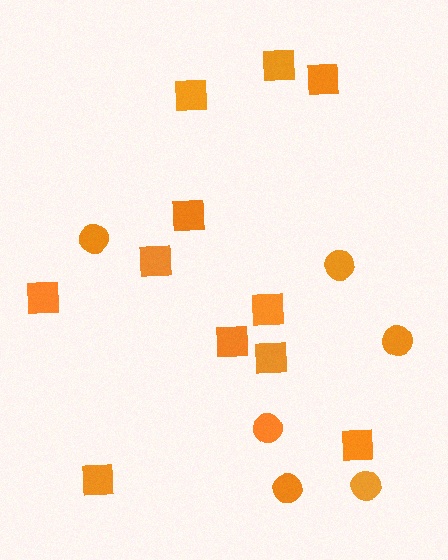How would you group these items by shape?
There are 2 groups: one group of circles (6) and one group of squares (11).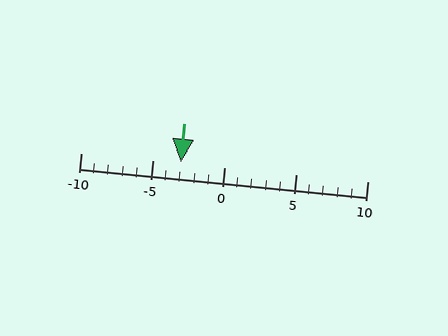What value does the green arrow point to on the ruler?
The green arrow points to approximately -3.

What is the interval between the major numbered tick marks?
The major tick marks are spaced 5 units apart.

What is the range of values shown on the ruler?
The ruler shows values from -10 to 10.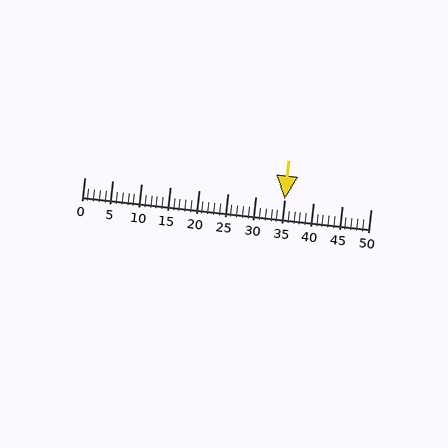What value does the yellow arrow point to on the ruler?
The yellow arrow points to approximately 35.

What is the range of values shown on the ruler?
The ruler shows values from 0 to 50.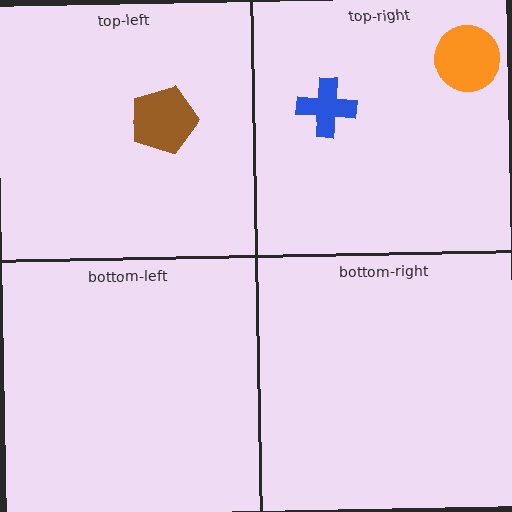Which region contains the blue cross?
The top-right region.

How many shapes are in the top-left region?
1.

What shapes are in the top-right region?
The blue cross, the orange circle.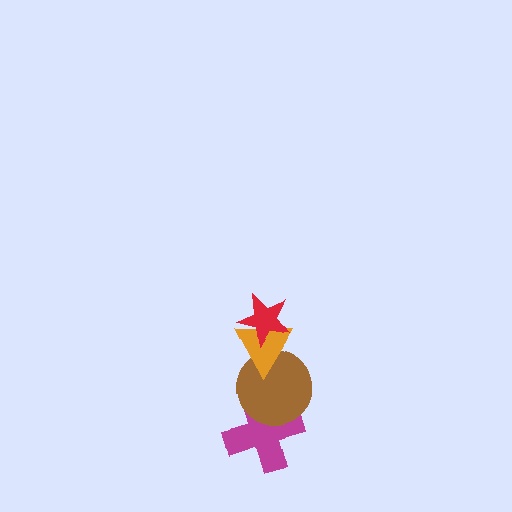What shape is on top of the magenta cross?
The brown circle is on top of the magenta cross.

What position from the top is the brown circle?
The brown circle is 3rd from the top.